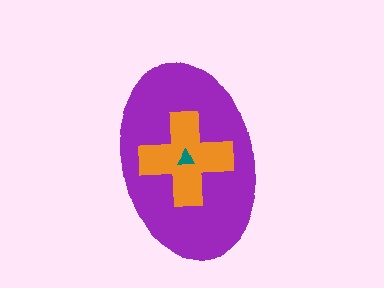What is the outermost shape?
The purple ellipse.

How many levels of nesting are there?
3.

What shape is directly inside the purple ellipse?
The orange cross.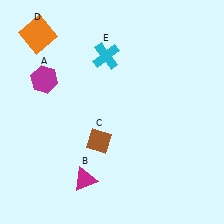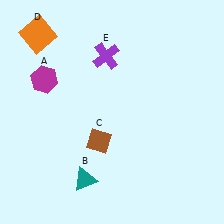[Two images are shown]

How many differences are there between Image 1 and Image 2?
There are 2 differences between the two images.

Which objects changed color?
B changed from magenta to teal. E changed from cyan to purple.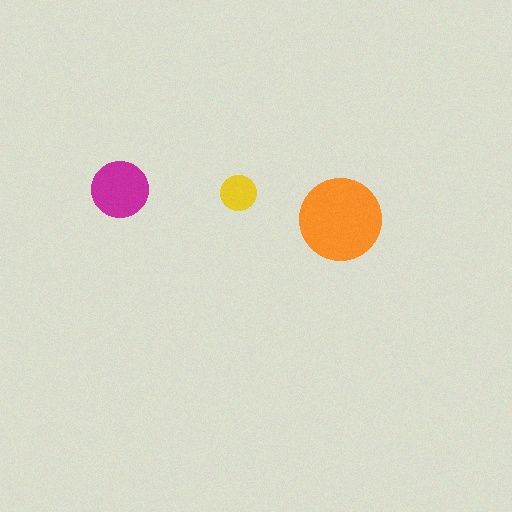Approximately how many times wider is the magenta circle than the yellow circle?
About 1.5 times wider.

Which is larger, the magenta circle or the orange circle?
The orange one.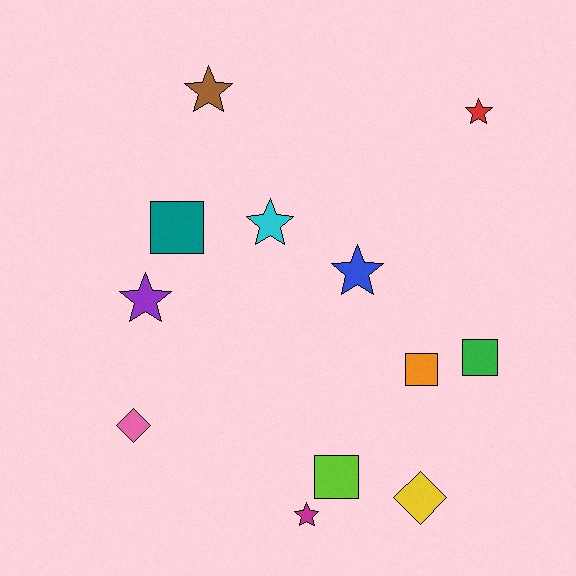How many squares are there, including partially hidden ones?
There are 4 squares.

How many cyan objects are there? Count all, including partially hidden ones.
There is 1 cyan object.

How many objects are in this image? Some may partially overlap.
There are 12 objects.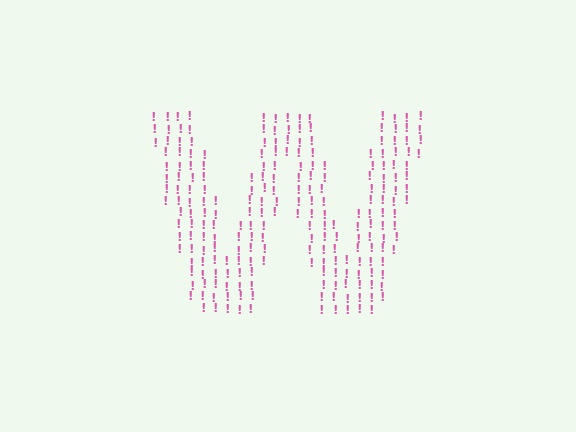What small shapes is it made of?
It is made of small exclamation marks.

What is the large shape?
The large shape is the letter W.